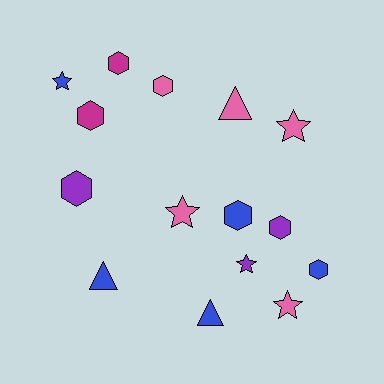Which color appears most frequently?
Pink, with 5 objects.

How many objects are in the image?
There are 15 objects.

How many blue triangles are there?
There are 2 blue triangles.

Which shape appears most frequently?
Hexagon, with 7 objects.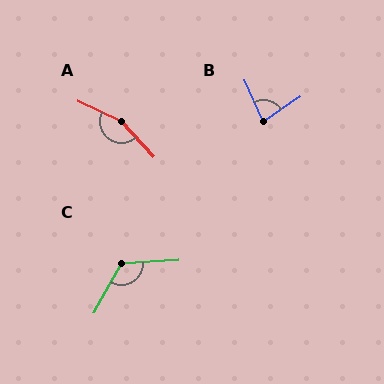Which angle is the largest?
A, at approximately 157 degrees.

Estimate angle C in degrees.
Approximately 123 degrees.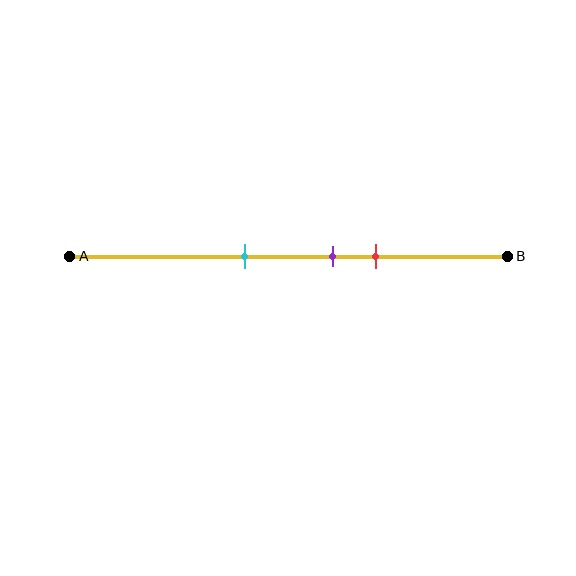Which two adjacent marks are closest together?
The purple and red marks are the closest adjacent pair.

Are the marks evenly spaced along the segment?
Yes, the marks are approximately evenly spaced.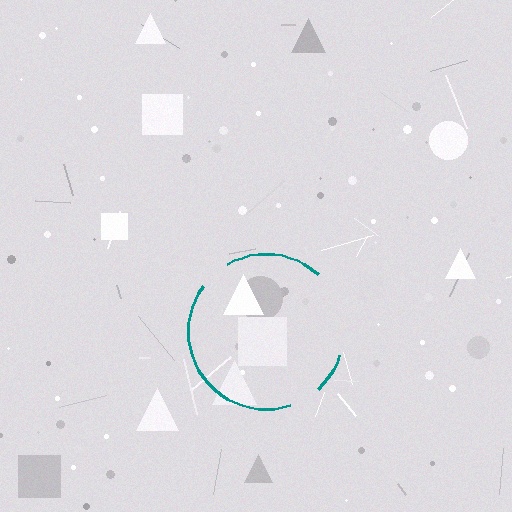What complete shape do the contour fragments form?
The contour fragments form a circle.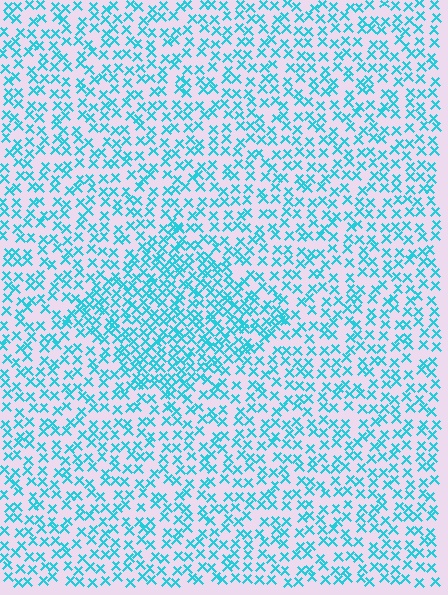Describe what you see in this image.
The image contains small cyan elements arranged at two different densities. A diamond-shaped region is visible where the elements are more densely packed than the surrounding area.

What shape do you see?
I see a diamond.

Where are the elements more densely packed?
The elements are more densely packed inside the diamond boundary.